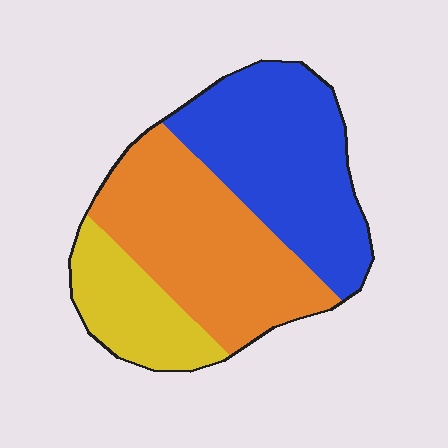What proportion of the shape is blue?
Blue takes up about two fifths (2/5) of the shape.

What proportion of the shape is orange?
Orange covers 41% of the shape.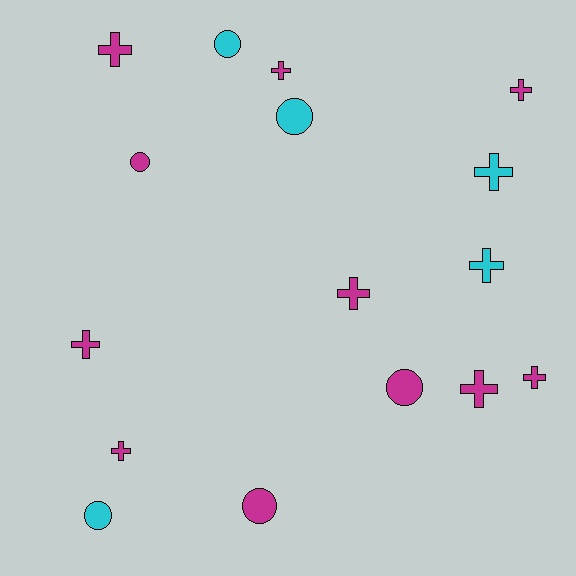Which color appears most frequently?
Magenta, with 11 objects.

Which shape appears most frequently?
Cross, with 10 objects.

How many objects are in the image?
There are 16 objects.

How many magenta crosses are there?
There are 8 magenta crosses.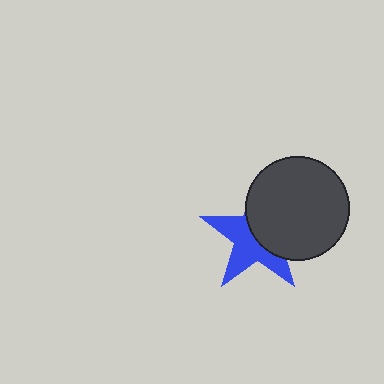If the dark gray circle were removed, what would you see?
You would see the complete blue star.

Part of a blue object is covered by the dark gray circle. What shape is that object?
It is a star.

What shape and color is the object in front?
The object in front is a dark gray circle.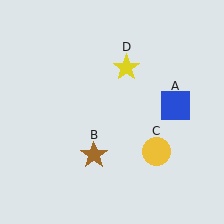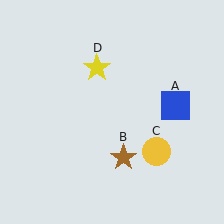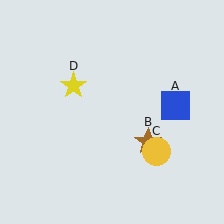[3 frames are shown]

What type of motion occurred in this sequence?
The brown star (object B), yellow star (object D) rotated counterclockwise around the center of the scene.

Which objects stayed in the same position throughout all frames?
Blue square (object A) and yellow circle (object C) remained stationary.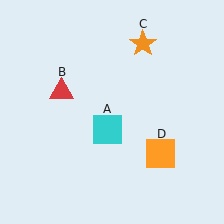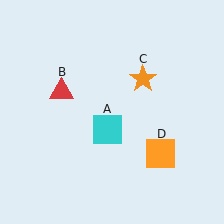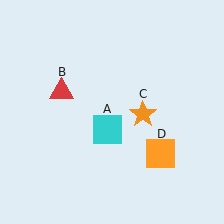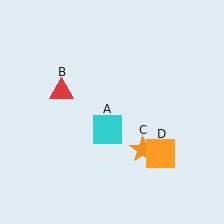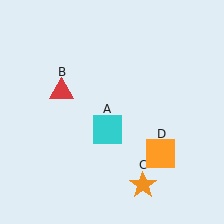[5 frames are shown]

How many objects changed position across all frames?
1 object changed position: orange star (object C).